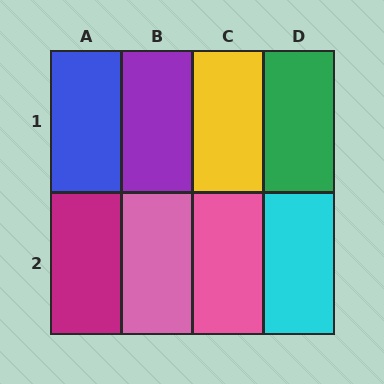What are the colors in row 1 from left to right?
Blue, purple, yellow, green.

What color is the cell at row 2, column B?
Pink.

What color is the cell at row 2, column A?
Magenta.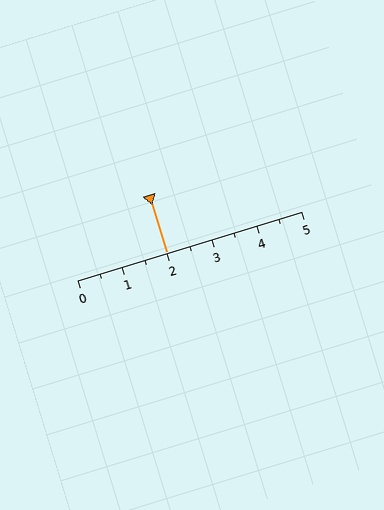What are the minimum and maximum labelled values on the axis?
The axis runs from 0 to 5.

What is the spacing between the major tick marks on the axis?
The major ticks are spaced 1 apart.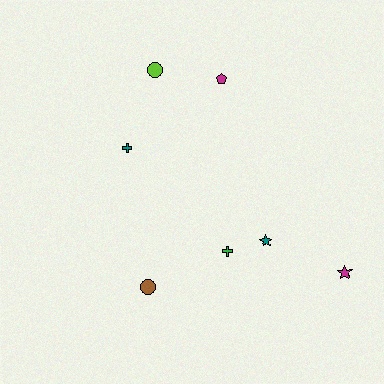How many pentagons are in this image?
There is 1 pentagon.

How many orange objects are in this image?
There are no orange objects.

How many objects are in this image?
There are 7 objects.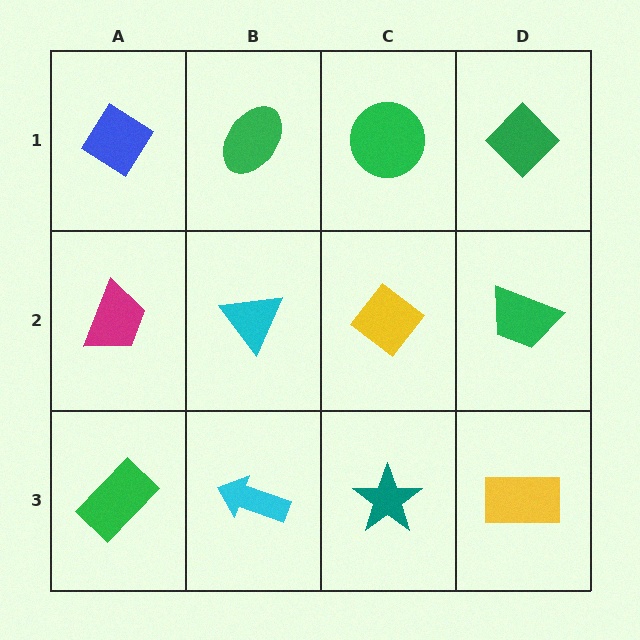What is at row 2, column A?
A magenta trapezoid.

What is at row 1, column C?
A green circle.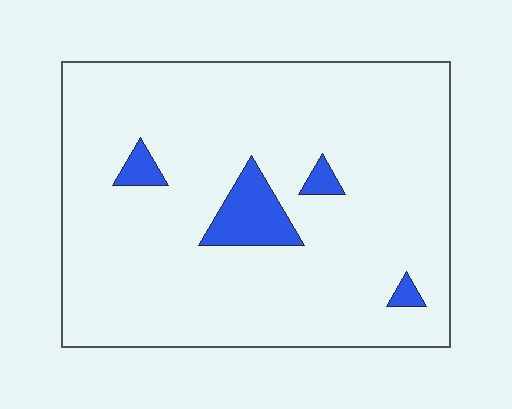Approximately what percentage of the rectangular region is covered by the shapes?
Approximately 5%.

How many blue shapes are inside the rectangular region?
4.